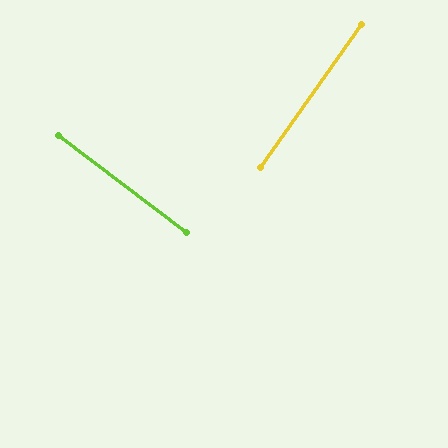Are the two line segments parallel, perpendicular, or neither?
Perpendicular — they meet at approximately 88°.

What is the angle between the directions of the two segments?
Approximately 88 degrees.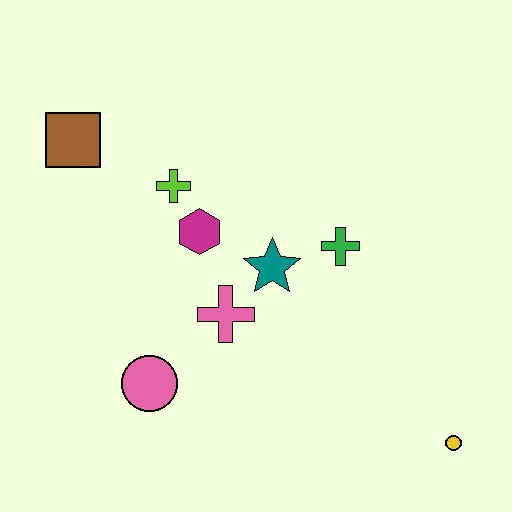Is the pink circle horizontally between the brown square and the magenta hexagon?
Yes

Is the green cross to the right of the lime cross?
Yes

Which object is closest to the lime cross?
The magenta hexagon is closest to the lime cross.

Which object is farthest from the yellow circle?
The brown square is farthest from the yellow circle.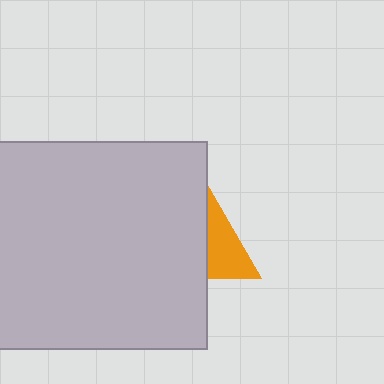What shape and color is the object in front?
The object in front is a light gray rectangle.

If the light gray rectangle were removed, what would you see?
You would see the complete orange triangle.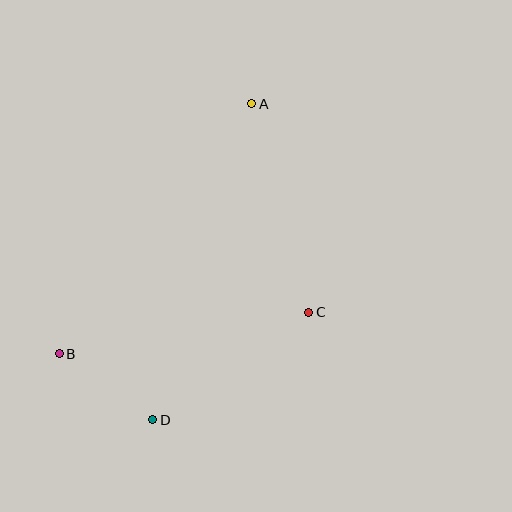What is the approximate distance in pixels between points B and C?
The distance between B and C is approximately 253 pixels.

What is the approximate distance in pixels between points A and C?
The distance between A and C is approximately 216 pixels.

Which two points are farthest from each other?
Points A and D are farthest from each other.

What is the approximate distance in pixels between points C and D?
The distance between C and D is approximately 190 pixels.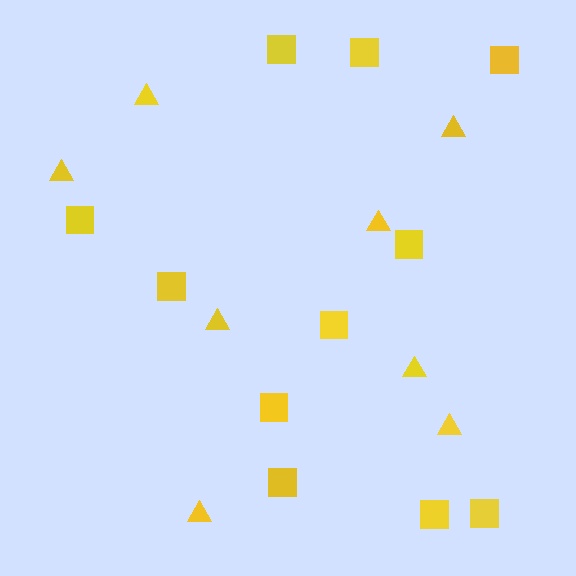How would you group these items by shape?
There are 2 groups: one group of triangles (8) and one group of squares (11).